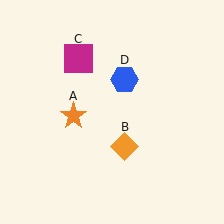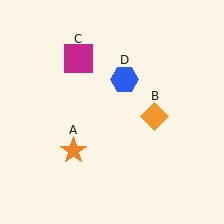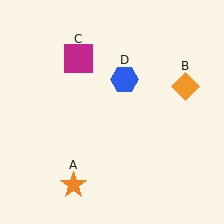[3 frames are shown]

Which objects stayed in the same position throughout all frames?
Magenta square (object C) and blue hexagon (object D) remained stationary.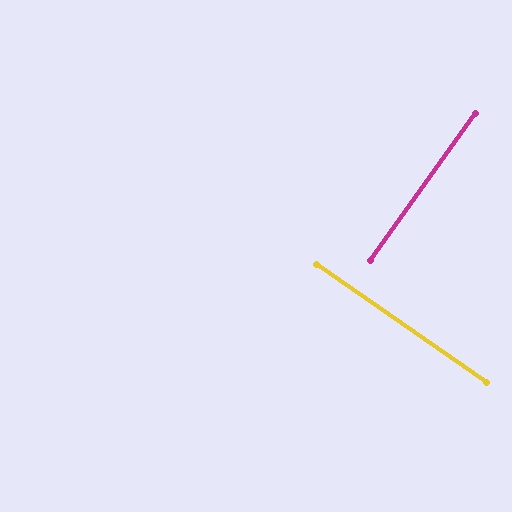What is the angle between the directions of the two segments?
Approximately 89 degrees.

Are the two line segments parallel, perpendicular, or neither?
Perpendicular — they meet at approximately 89°.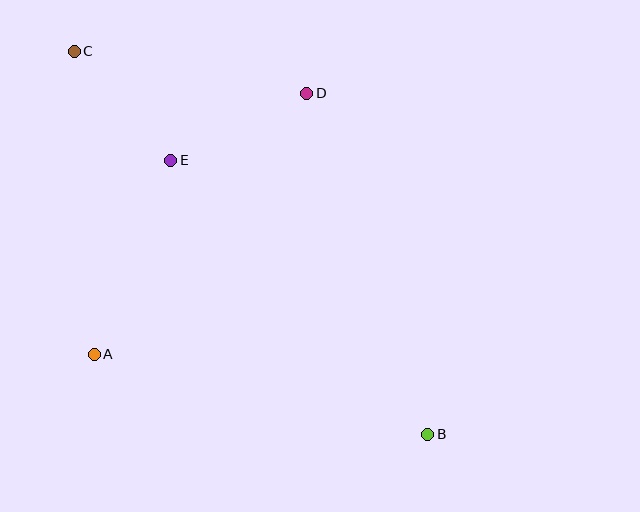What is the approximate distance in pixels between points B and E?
The distance between B and E is approximately 376 pixels.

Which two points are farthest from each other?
Points B and C are farthest from each other.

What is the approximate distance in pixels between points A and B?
The distance between A and B is approximately 343 pixels.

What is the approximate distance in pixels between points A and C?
The distance between A and C is approximately 304 pixels.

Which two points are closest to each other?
Points C and E are closest to each other.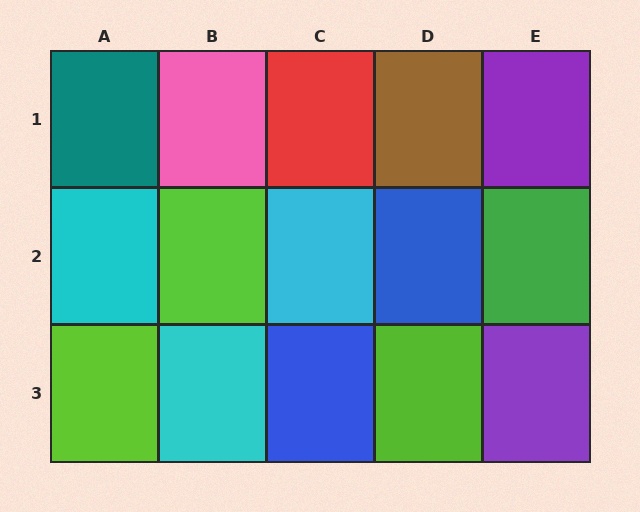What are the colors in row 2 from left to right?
Cyan, lime, cyan, blue, green.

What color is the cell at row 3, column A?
Lime.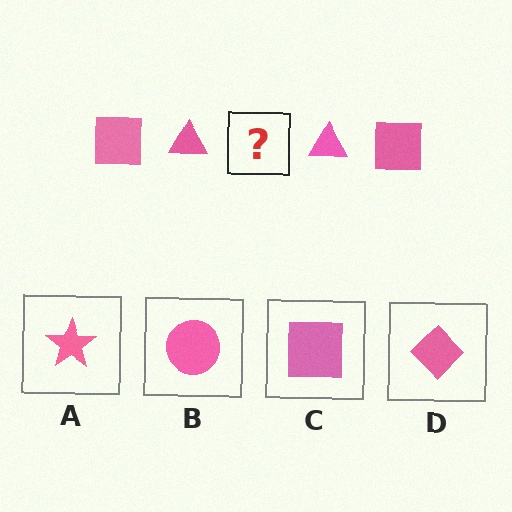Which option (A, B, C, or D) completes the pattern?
C.